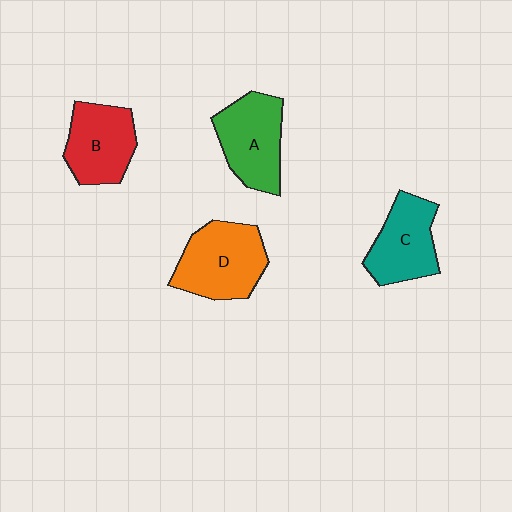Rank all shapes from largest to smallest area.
From largest to smallest: D (orange), A (green), B (red), C (teal).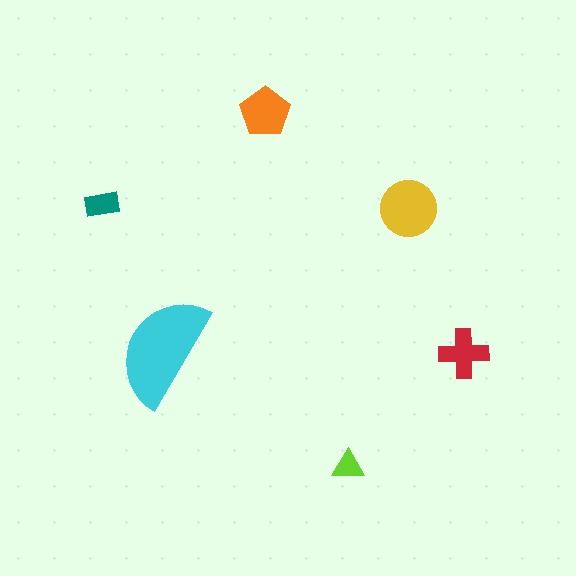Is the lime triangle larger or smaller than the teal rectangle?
Smaller.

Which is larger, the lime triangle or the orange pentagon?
The orange pentagon.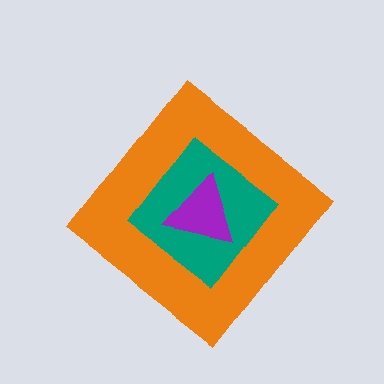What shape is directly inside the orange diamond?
The teal diamond.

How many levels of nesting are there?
3.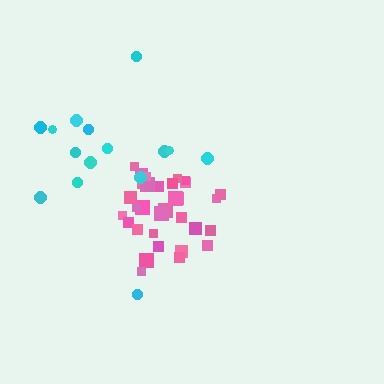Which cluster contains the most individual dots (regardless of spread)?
Pink (32).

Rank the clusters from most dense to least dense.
pink, cyan.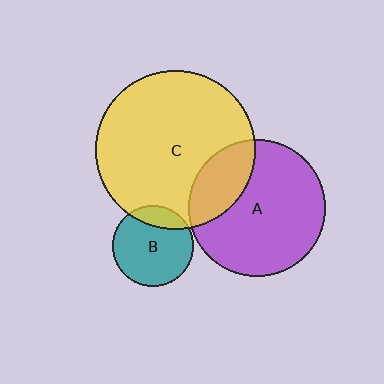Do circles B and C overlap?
Yes.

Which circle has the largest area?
Circle C (yellow).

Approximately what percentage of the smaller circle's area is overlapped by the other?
Approximately 20%.